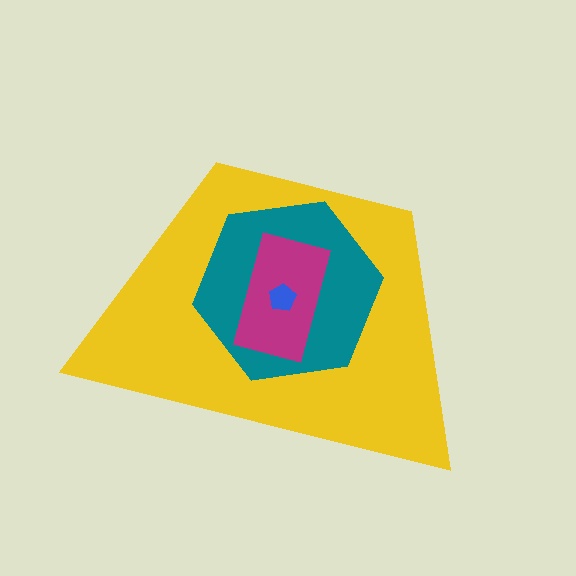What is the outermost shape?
The yellow trapezoid.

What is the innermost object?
The blue pentagon.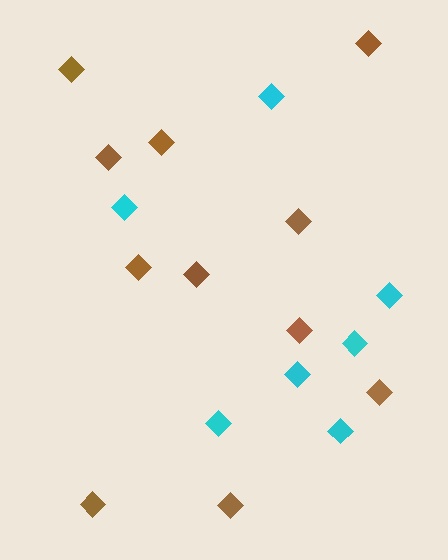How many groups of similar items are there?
There are 2 groups: one group of brown diamonds (11) and one group of cyan diamonds (7).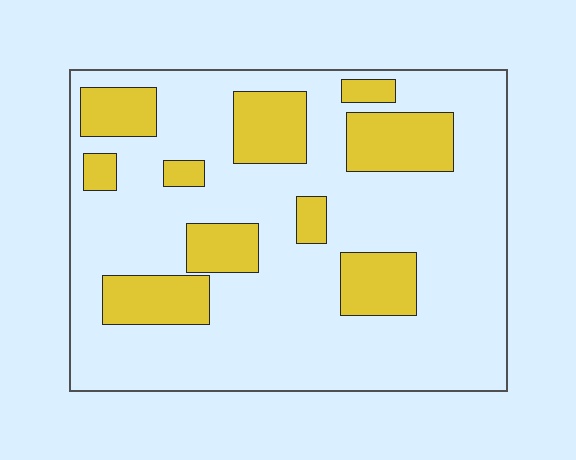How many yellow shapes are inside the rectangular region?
10.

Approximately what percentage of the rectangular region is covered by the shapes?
Approximately 25%.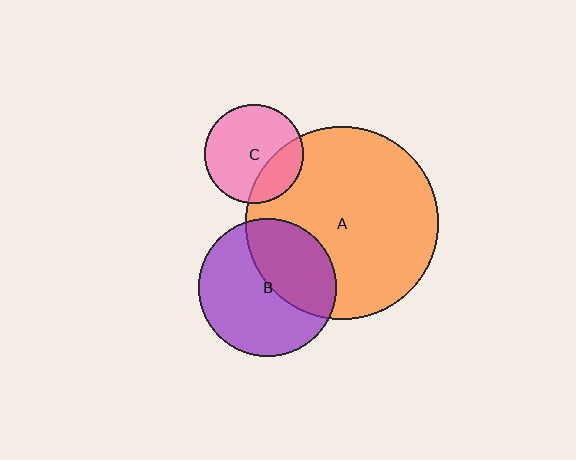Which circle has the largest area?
Circle A (orange).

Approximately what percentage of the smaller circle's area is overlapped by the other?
Approximately 25%.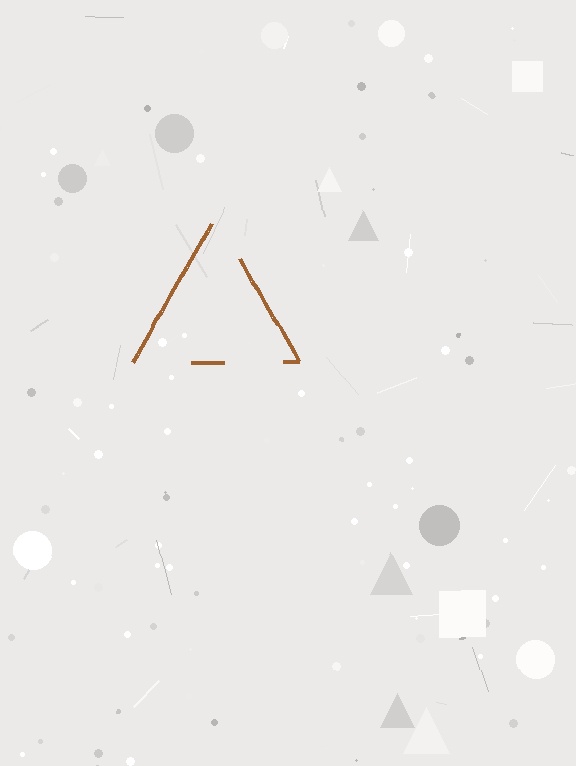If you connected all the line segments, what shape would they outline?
They would outline a triangle.